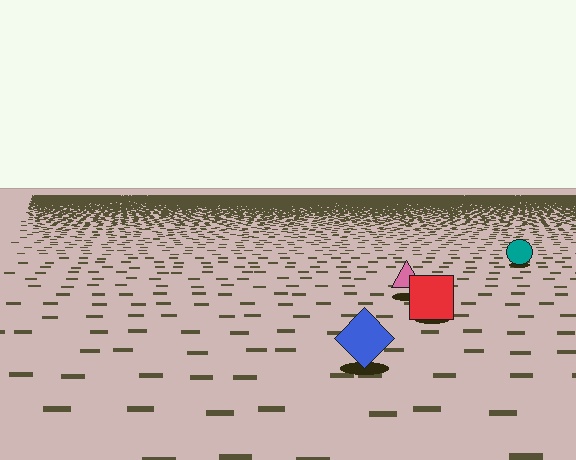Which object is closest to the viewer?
The blue diamond is closest. The texture marks near it are larger and more spread out.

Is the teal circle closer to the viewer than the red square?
No. The red square is closer — you can tell from the texture gradient: the ground texture is coarser near it.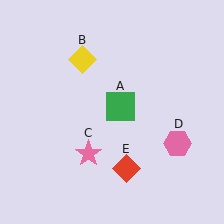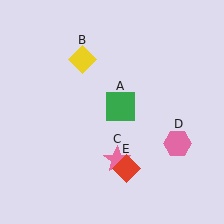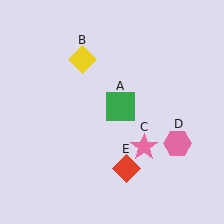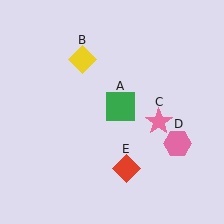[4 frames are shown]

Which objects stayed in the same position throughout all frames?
Green square (object A) and yellow diamond (object B) and pink hexagon (object D) and red diamond (object E) remained stationary.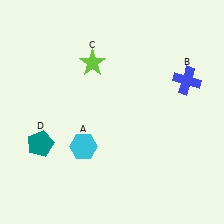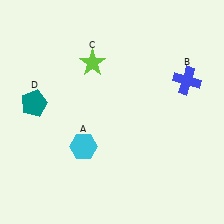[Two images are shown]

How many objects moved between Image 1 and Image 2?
1 object moved between the two images.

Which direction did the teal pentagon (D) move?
The teal pentagon (D) moved up.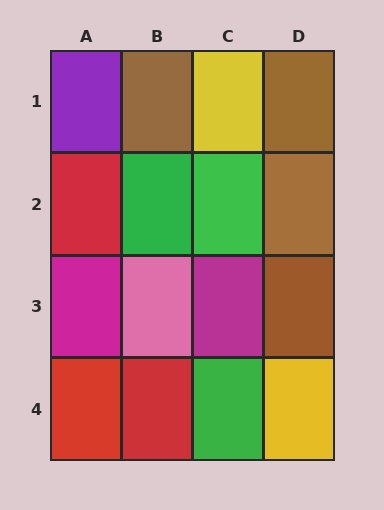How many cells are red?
3 cells are red.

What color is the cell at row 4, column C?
Green.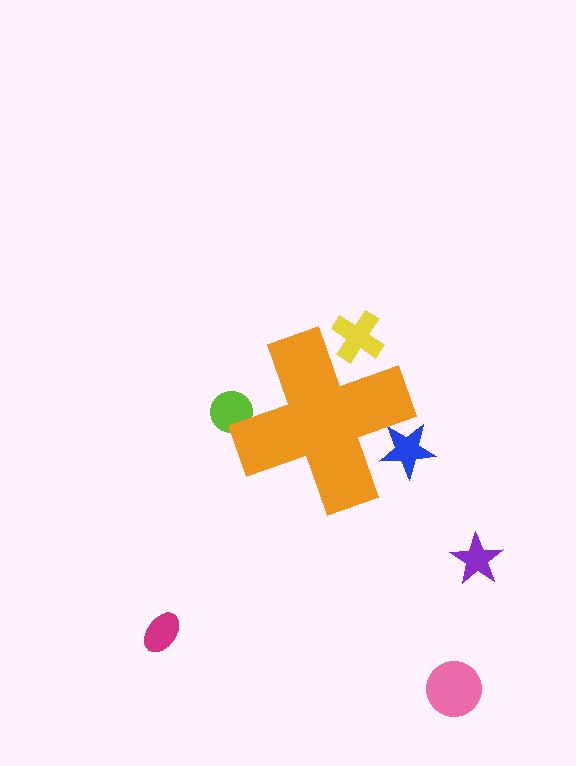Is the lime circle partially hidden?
Yes, the lime circle is partially hidden behind the orange cross.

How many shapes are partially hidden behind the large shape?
3 shapes are partially hidden.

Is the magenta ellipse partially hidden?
No, the magenta ellipse is fully visible.